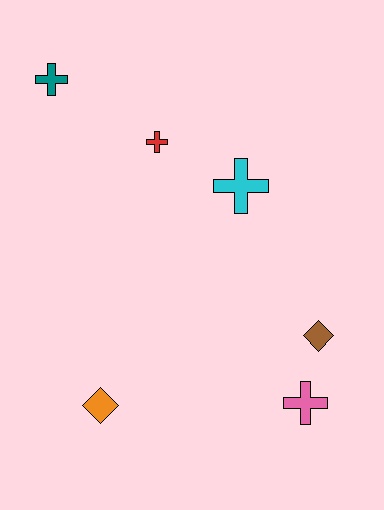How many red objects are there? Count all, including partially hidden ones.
There is 1 red object.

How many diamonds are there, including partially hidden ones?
There are 2 diamonds.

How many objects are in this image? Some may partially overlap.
There are 6 objects.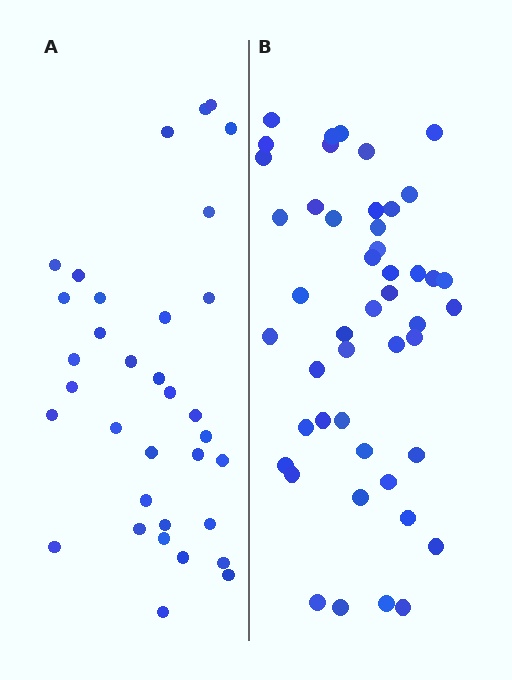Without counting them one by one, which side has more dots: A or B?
Region B (the right region) has more dots.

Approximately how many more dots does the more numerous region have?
Region B has approximately 15 more dots than region A.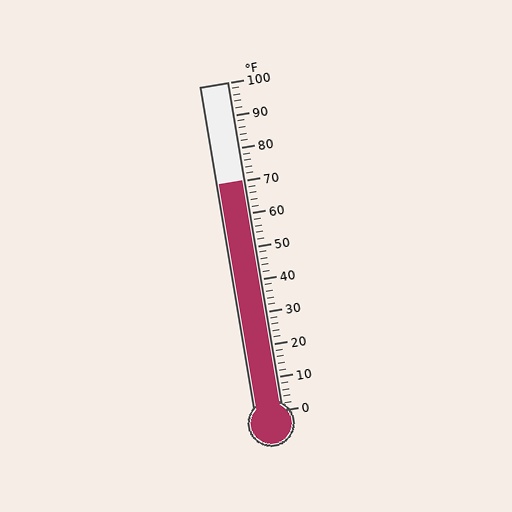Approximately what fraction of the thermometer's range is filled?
The thermometer is filled to approximately 70% of its range.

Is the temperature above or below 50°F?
The temperature is above 50°F.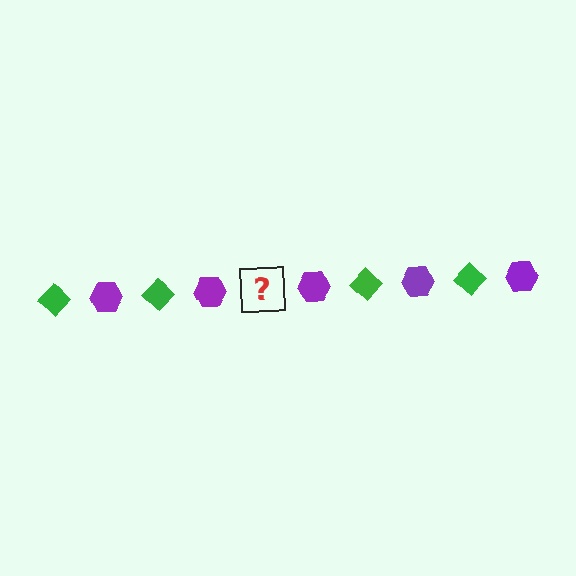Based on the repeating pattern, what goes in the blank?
The blank should be a green diamond.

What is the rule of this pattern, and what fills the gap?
The rule is that the pattern alternates between green diamond and purple hexagon. The gap should be filled with a green diamond.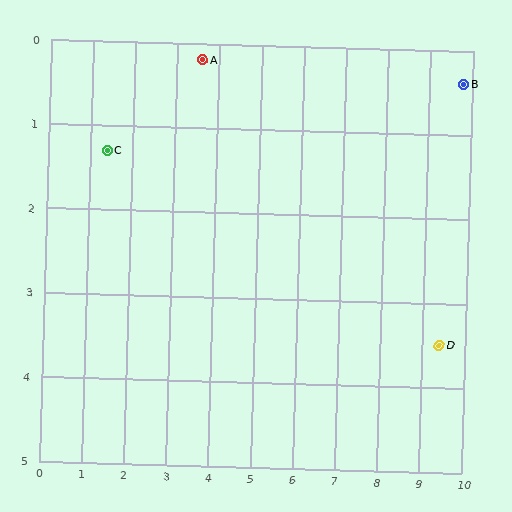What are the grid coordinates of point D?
Point D is at approximately (9.4, 3.5).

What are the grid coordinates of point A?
Point A is at approximately (3.6, 0.2).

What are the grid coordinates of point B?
Point B is at approximately (9.8, 0.4).